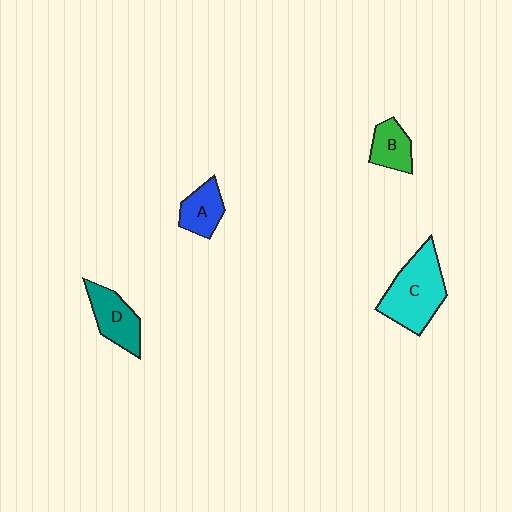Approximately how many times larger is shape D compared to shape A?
Approximately 1.3 times.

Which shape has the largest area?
Shape C (cyan).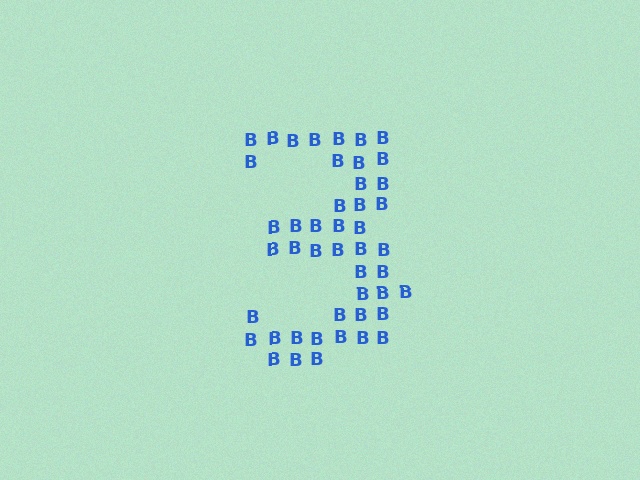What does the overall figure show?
The overall figure shows the digit 3.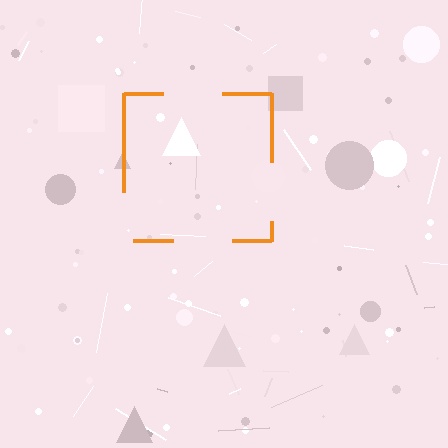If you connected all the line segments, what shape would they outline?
They would outline a square.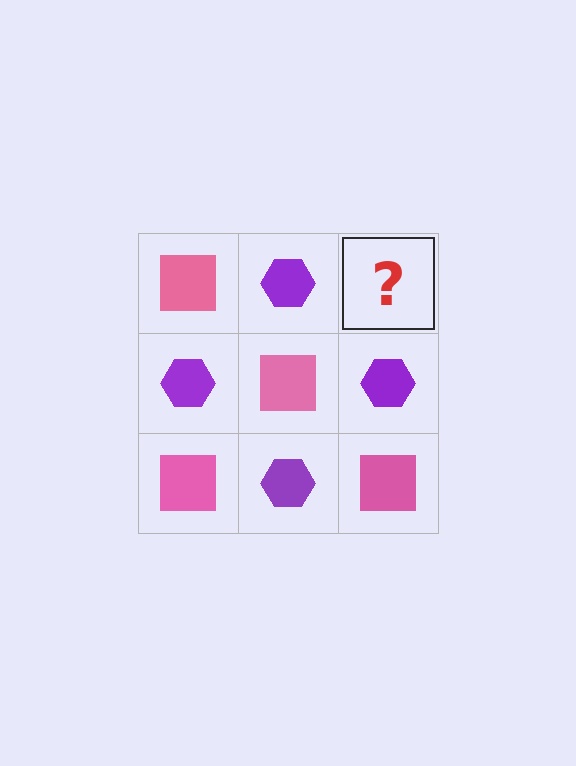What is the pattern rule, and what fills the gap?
The rule is that it alternates pink square and purple hexagon in a checkerboard pattern. The gap should be filled with a pink square.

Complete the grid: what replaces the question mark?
The question mark should be replaced with a pink square.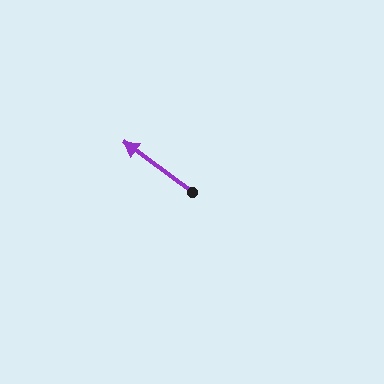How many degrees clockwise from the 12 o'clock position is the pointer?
Approximately 307 degrees.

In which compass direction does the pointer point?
Northwest.